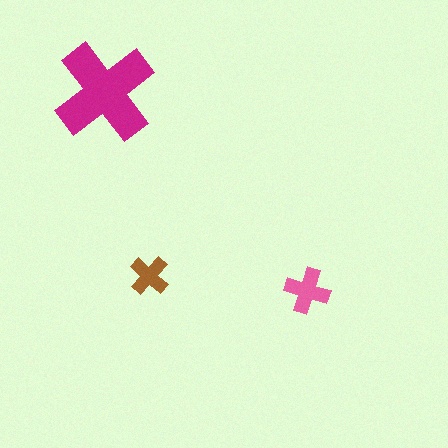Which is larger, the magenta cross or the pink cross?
The magenta one.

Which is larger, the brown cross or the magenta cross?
The magenta one.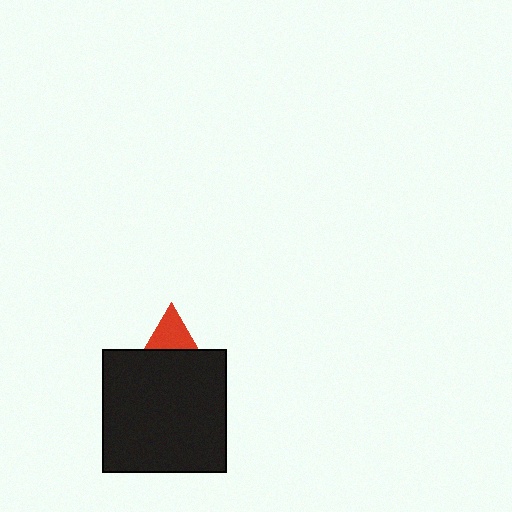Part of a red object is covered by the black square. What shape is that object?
It is a triangle.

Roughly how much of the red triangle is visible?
A small part of it is visible (roughly 40%).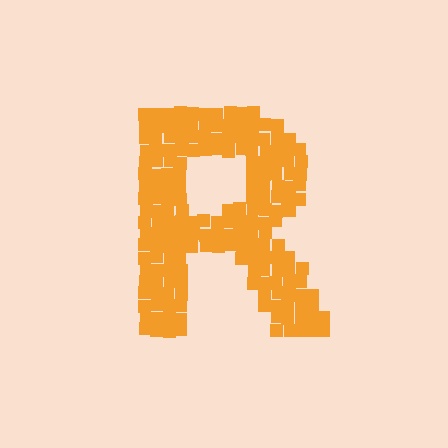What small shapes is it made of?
It is made of small squares.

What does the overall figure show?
The overall figure shows the letter R.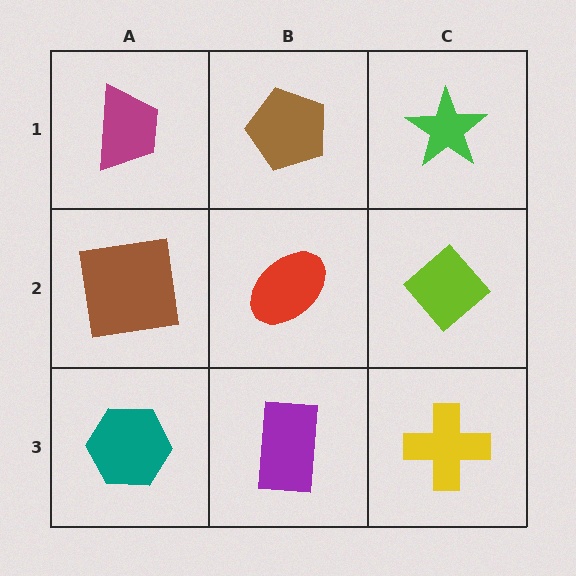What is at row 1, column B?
A brown pentagon.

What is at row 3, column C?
A yellow cross.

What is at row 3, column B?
A purple rectangle.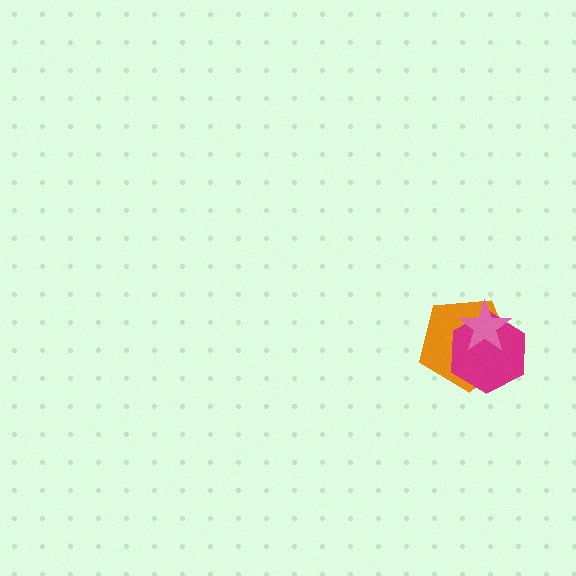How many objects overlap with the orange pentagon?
2 objects overlap with the orange pentagon.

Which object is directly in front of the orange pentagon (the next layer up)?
The magenta hexagon is directly in front of the orange pentagon.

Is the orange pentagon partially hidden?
Yes, it is partially covered by another shape.